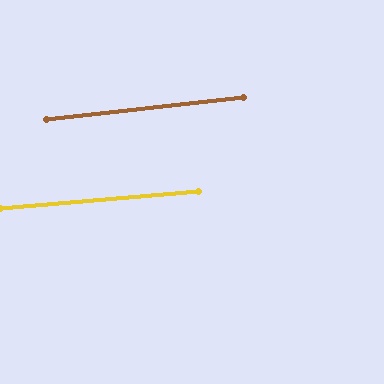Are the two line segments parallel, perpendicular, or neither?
Parallel — their directions differ by only 1.6°.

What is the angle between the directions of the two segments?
Approximately 2 degrees.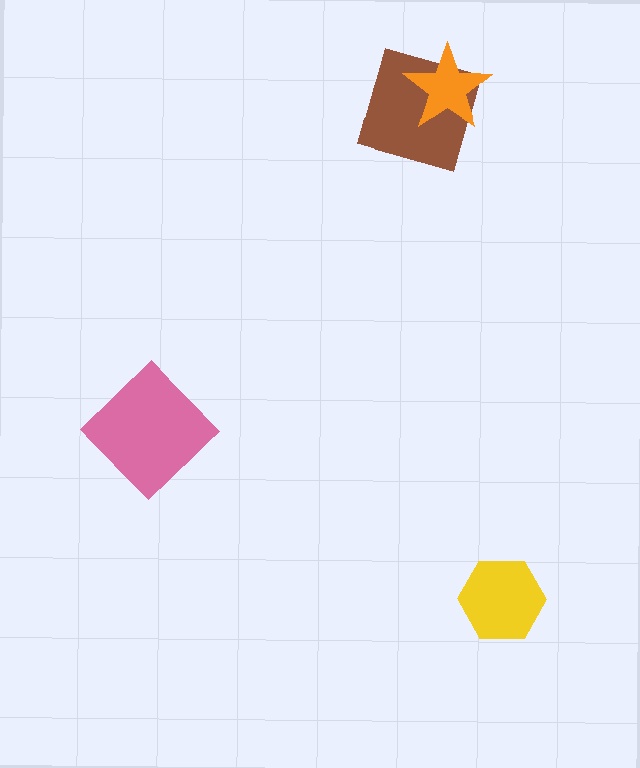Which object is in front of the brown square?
The orange star is in front of the brown square.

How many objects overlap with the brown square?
1 object overlaps with the brown square.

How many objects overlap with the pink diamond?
0 objects overlap with the pink diamond.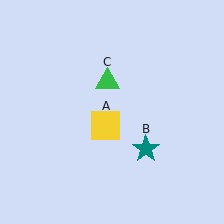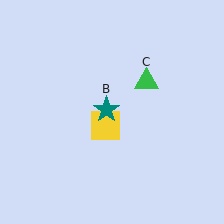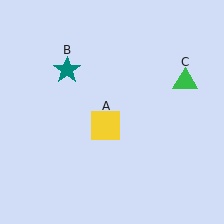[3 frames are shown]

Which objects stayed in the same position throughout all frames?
Yellow square (object A) remained stationary.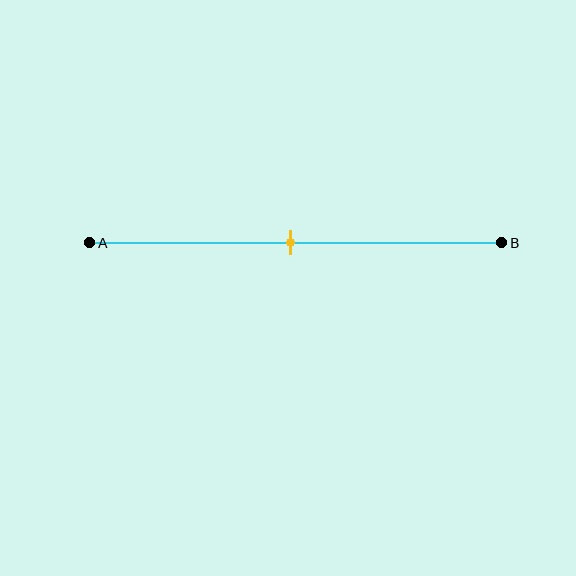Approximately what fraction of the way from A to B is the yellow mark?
The yellow mark is approximately 50% of the way from A to B.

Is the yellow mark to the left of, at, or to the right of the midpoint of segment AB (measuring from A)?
The yellow mark is approximately at the midpoint of segment AB.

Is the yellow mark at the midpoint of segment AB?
Yes, the mark is approximately at the midpoint.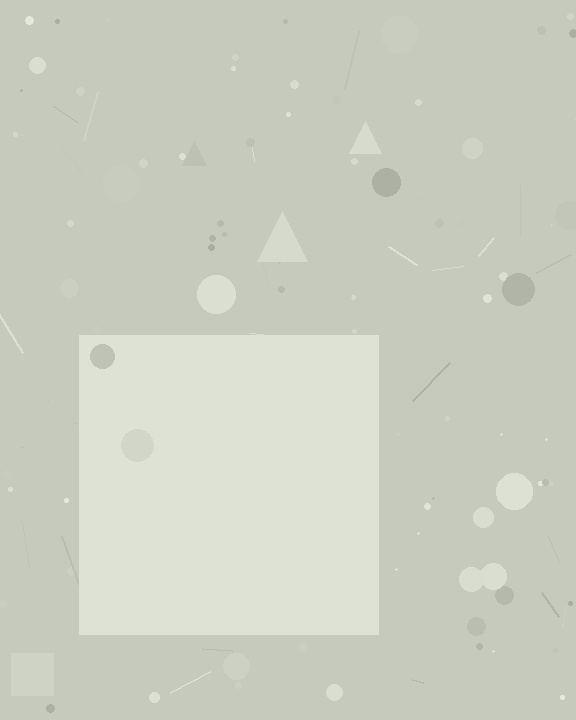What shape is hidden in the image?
A square is hidden in the image.